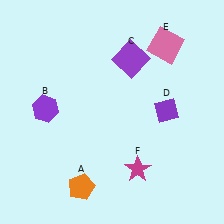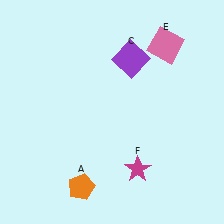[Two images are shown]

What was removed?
The purple hexagon (B), the purple diamond (D) were removed in Image 2.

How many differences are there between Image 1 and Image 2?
There are 2 differences between the two images.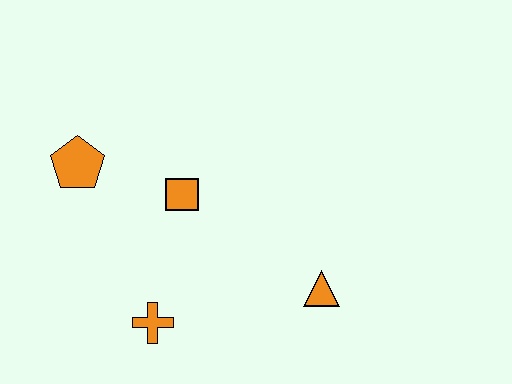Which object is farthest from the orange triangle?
The orange pentagon is farthest from the orange triangle.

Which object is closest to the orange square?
The orange pentagon is closest to the orange square.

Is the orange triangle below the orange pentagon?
Yes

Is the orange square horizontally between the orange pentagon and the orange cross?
No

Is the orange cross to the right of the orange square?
No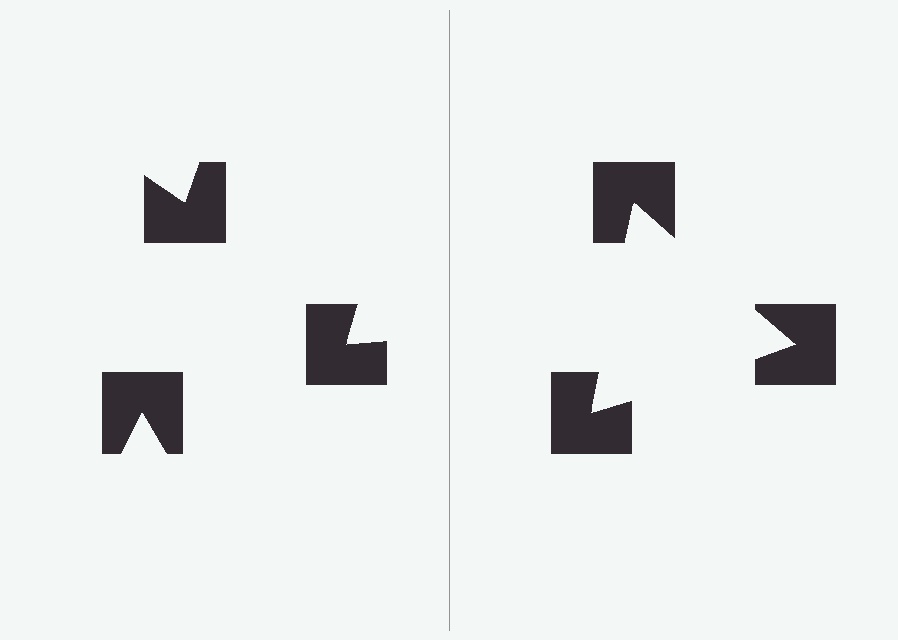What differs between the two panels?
The notched squares are positioned identically on both sides; only the wedge orientations differ. On the right they align to a triangle; on the left they are misaligned.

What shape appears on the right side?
An illusory triangle.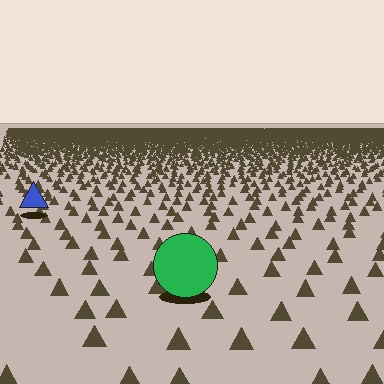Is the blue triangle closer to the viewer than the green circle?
No. The green circle is closer — you can tell from the texture gradient: the ground texture is coarser near it.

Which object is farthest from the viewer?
The blue triangle is farthest from the viewer. It appears smaller and the ground texture around it is denser.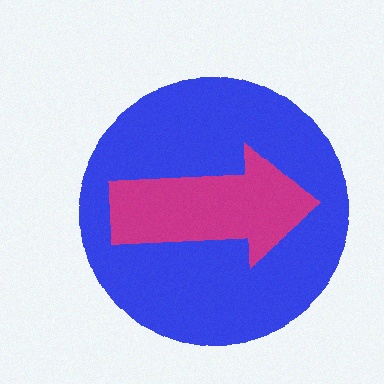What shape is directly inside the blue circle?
The magenta arrow.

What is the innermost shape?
The magenta arrow.